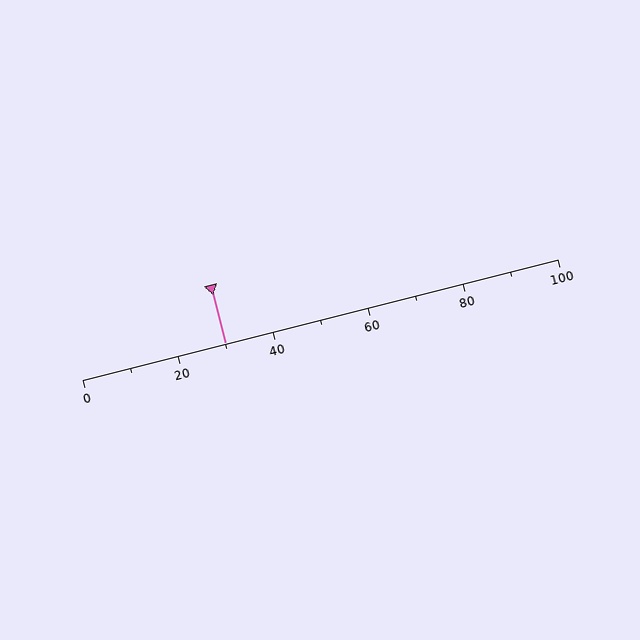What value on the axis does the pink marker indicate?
The marker indicates approximately 30.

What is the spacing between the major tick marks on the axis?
The major ticks are spaced 20 apart.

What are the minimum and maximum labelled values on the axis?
The axis runs from 0 to 100.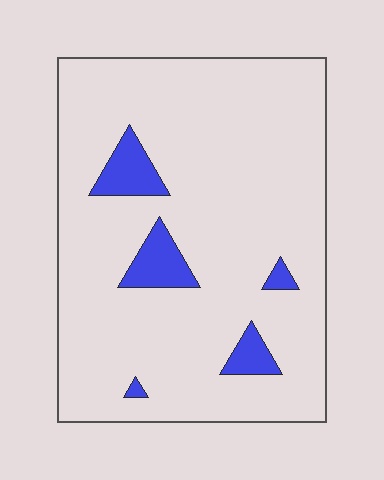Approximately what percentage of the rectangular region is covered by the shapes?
Approximately 10%.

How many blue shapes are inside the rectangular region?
5.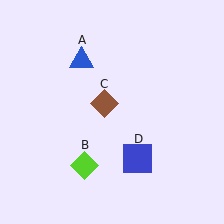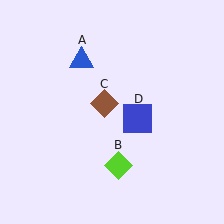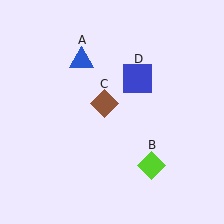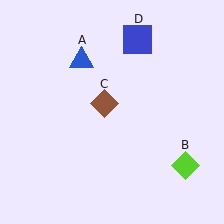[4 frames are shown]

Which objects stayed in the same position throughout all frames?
Blue triangle (object A) and brown diamond (object C) remained stationary.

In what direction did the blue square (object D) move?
The blue square (object D) moved up.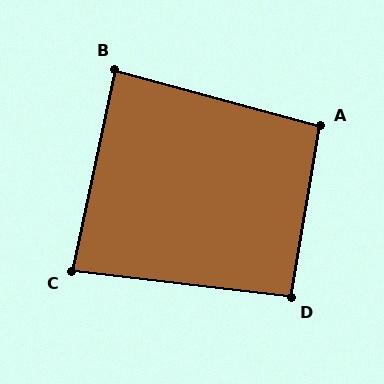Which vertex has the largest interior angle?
A, at approximately 96 degrees.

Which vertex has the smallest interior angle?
C, at approximately 84 degrees.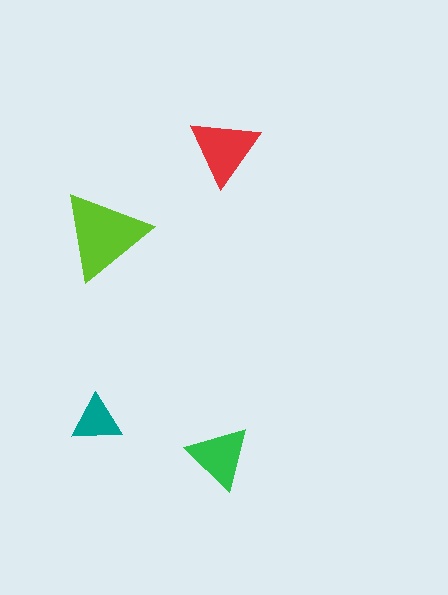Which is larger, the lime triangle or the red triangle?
The lime one.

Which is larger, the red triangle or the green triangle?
The red one.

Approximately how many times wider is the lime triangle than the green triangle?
About 1.5 times wider.